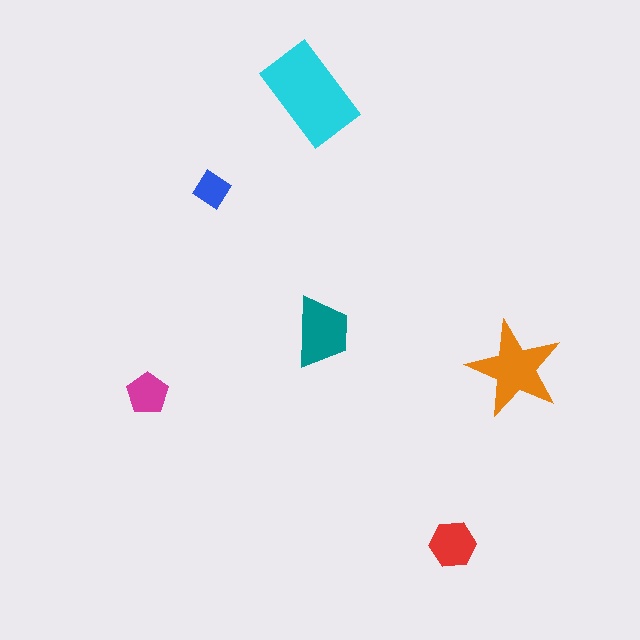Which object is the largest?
The cyan rectangle.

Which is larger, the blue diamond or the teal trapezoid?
The teal trapezoid.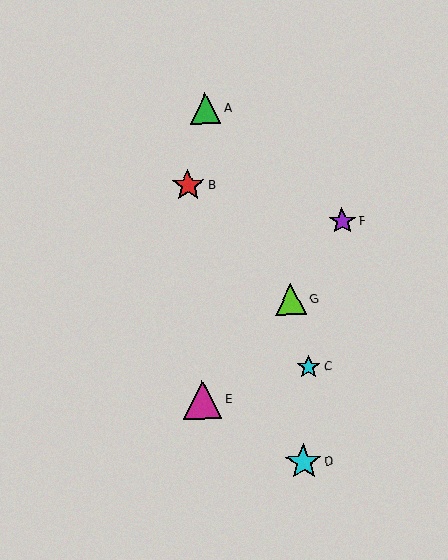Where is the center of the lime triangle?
The center of the lime triangle is at (291, 299).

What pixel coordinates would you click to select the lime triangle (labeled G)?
Click at (291, 299) to select the lime triangle G.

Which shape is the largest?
The magenta triangle (labeled E) is the largest.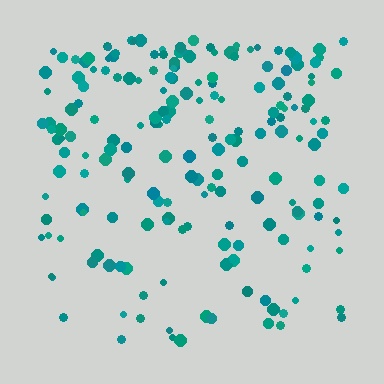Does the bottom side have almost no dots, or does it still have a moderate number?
Still a moderate number, just noticeably fewer than the top.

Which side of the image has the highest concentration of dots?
The top.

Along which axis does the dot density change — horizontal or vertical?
Vertical.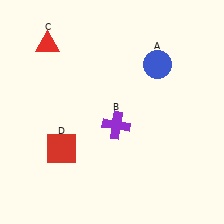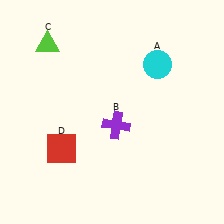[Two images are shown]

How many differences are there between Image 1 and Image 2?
There are 2 differences between the two images.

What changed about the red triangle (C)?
In Image 1, C is red. In Image 2, it changed to lime.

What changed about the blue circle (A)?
In Image 1, A is blue. In Image 2, it changed to cyan.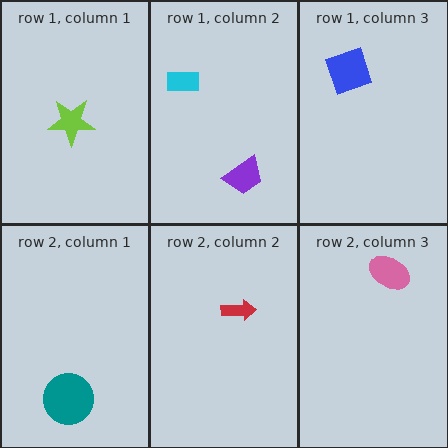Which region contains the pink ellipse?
The row 2, column 3 region.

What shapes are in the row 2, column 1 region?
The teal circle.